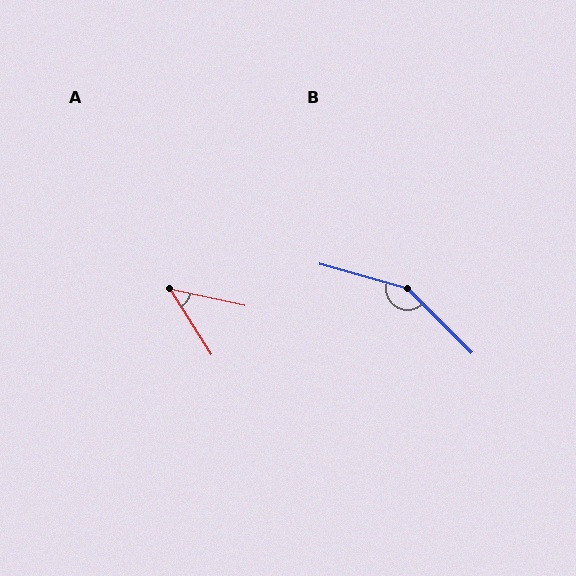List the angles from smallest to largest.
A (46°), B (150°).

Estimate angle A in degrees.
Approximately 46 degrees.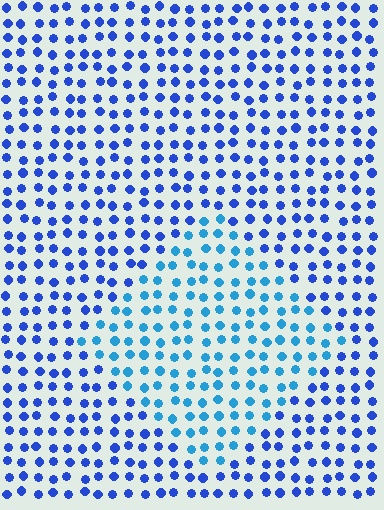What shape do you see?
I see a diamond.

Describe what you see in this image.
The image is filled with small blue elements in a uniform arrangement. A diamond-shaped region is visible where the elements are tinted to a slightly different hue, forming a subtle color boundary.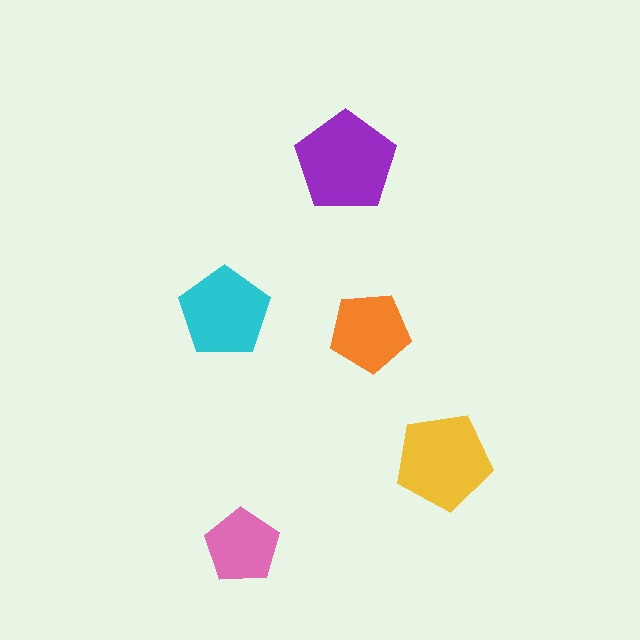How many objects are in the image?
There are 5 objects in the image.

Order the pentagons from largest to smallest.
the purple one, the yellow one, the cyan one, the orange one, the pink one.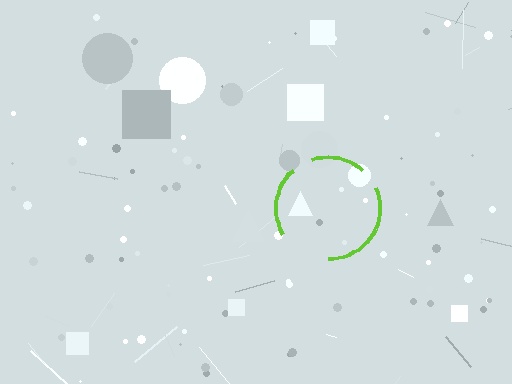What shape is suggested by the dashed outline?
The dashed outline suggests a circle.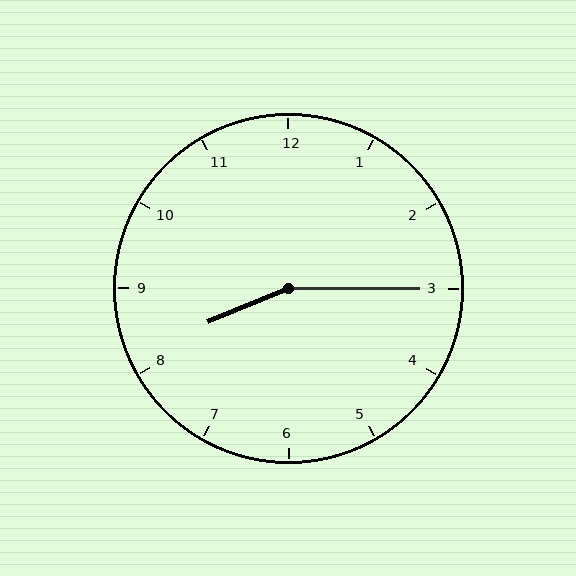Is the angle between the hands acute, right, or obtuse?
It is obtuse.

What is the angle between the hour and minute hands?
Approximately 158 degrees.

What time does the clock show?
8:15.